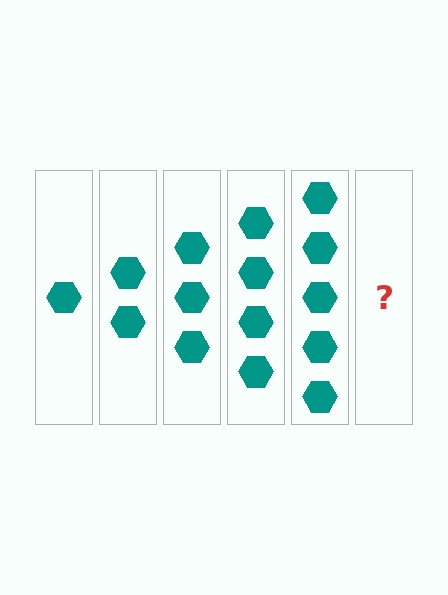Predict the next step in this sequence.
The next step is 6 hexagons.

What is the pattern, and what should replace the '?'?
The pattern is that each step adds one more hexagon. The '?' should be 6 hexagons.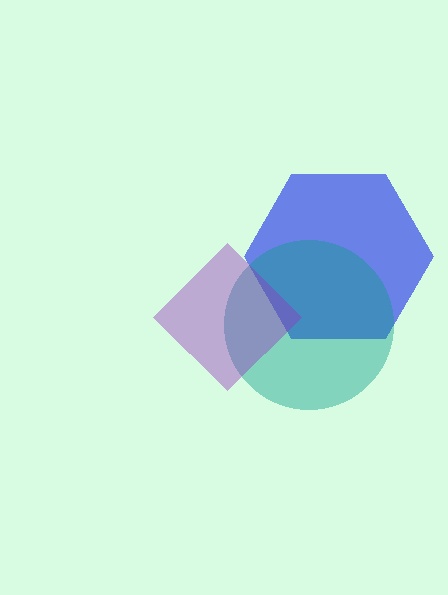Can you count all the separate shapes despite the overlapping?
Yes, there are 3 separate shapes.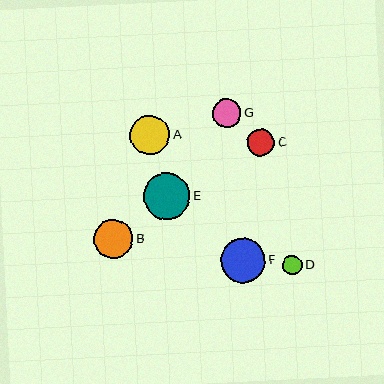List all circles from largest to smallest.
From largest to smallest: E, F, A, B, G, C, D.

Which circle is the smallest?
Circle D is the smallest with a size of approximately 20 pixels.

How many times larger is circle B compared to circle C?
Circle B is approximately 1.5 times the size of circle C.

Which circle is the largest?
Circle E is the largest with a size of approximately 47 pixels.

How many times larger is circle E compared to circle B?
Circle E is approximately 1.2 times the size of circle B.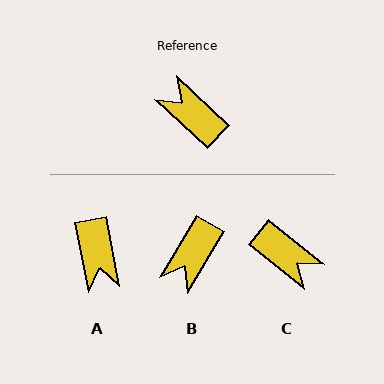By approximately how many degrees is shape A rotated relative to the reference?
Approximately 144 degrees counter-clockwise.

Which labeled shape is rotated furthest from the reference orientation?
C, about 175 degrees away.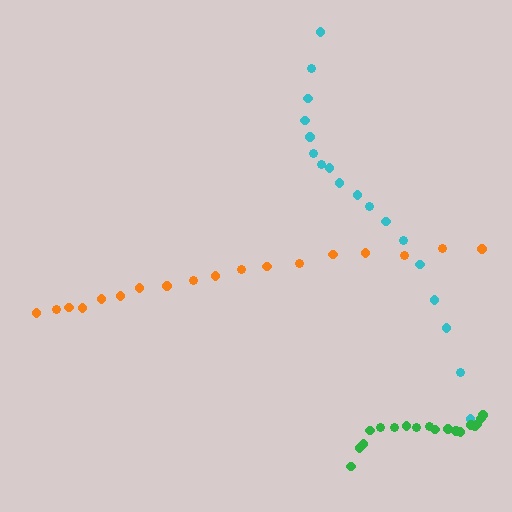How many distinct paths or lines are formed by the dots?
There are 3 distinct paths.